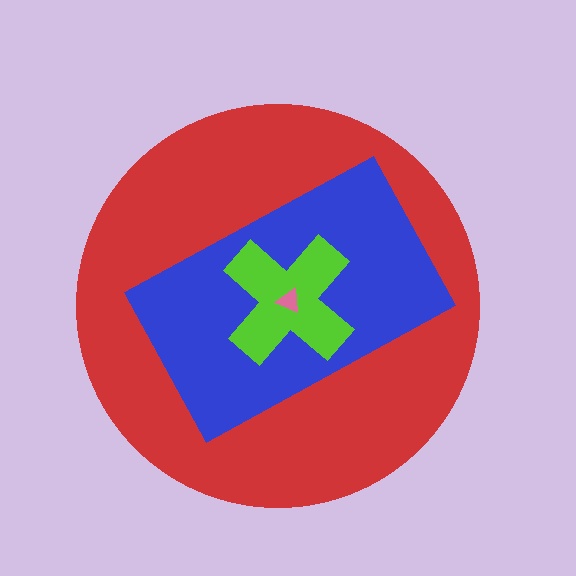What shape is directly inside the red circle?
The blue rectangle.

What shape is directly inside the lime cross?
The pink triangle.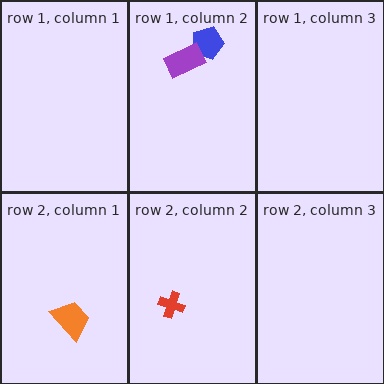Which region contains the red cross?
The row 2, column 2 region.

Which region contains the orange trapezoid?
The row 2, column 1 region.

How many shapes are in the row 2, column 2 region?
1.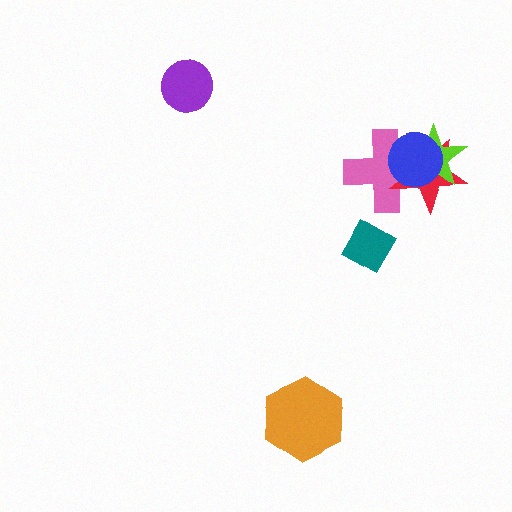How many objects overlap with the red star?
3 objects overlap with the red star.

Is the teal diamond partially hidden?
No, no other shape covers it.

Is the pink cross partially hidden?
Yes, it is partially covered by another shape.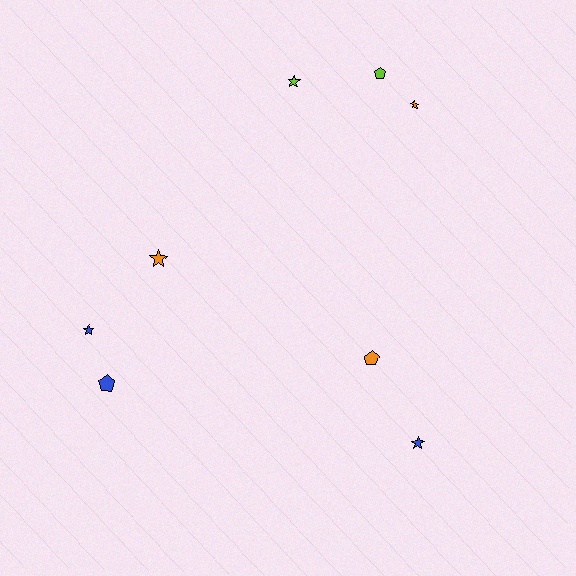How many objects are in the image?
There are 8 objects.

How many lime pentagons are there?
There is 1 lime pentagon.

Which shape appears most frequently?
Star, with 5 objects.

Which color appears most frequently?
Orange, with 3 objects.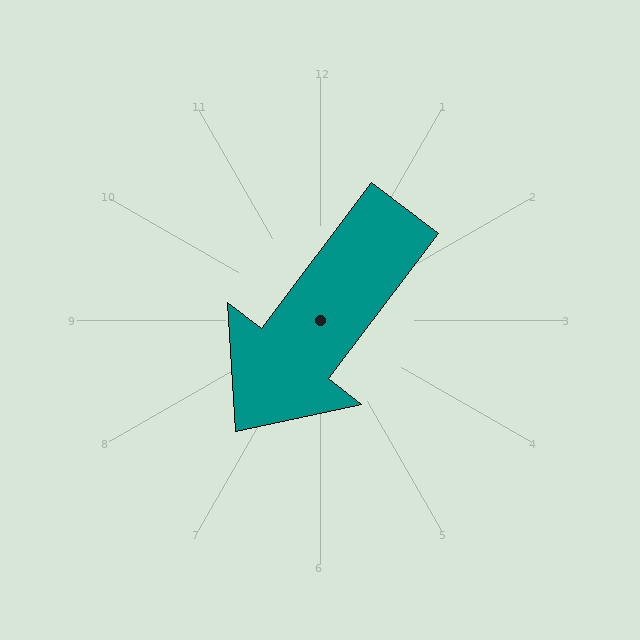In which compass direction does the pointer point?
Southwest.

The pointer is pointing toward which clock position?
Roughly 7 o'clock.